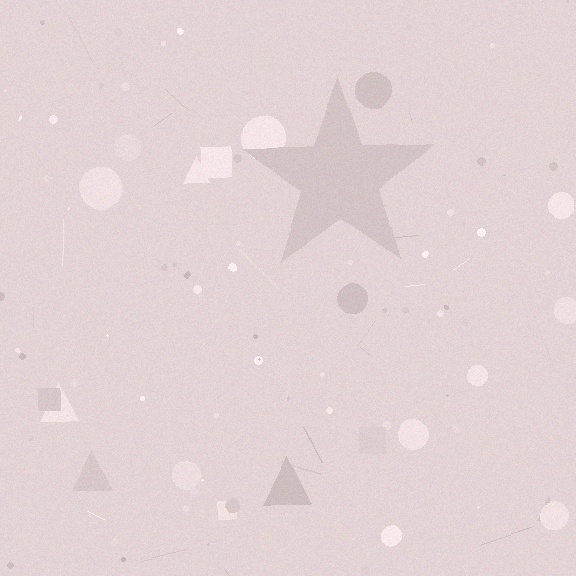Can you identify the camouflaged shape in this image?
The camouflaged shape is a star.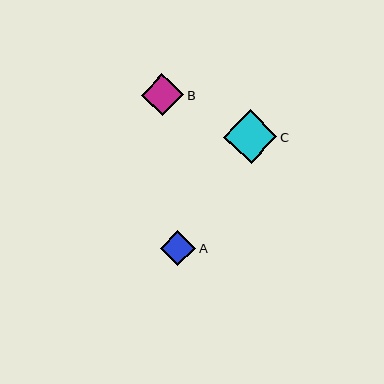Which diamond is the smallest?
Diamond A is the smallest with a size of approximately 35 pixels.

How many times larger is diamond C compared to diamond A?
Diamond C is approximately 1.5 times the size of diamond A.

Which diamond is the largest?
Diamond C is the largest with a size of approximately 53 pixels.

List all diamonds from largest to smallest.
From largest to smallest: C, B, A.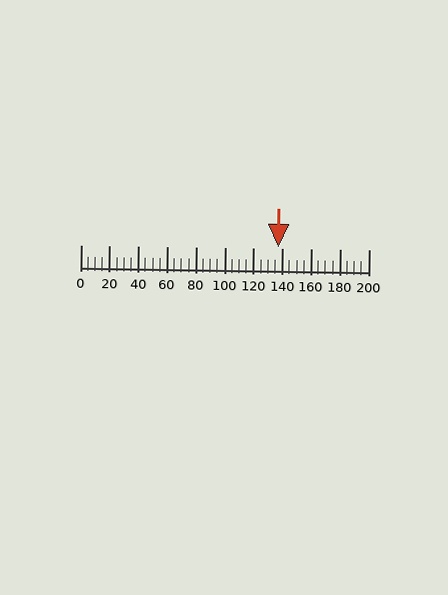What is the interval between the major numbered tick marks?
The major tick marks are spaced 20 units apart.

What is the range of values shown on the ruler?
The ruler shows values from 0 to 200.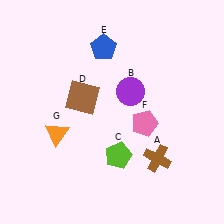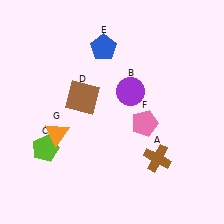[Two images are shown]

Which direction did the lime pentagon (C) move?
The lime pentagon (C) moved left.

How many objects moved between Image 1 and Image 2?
1 object moved between the two images.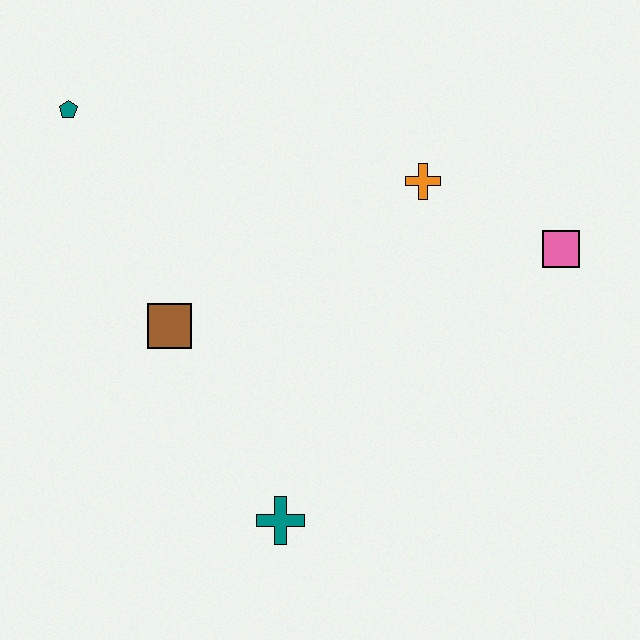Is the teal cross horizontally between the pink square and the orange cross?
No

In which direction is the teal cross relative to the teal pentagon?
The teal cross is below the teal pentagon.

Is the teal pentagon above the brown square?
Yes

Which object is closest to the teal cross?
The brown square is closest to the teal cross.